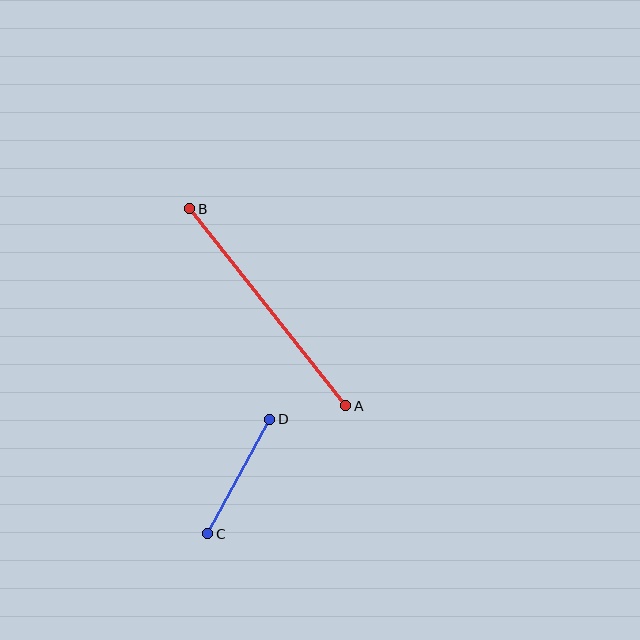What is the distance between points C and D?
The distance is approximately 130 pixels.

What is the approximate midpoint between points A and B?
The midpoint is at approximately (268, 307) pixels.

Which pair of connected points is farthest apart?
Points A and B are farthest apart.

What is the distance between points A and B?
The distance is approximately 251 pixels.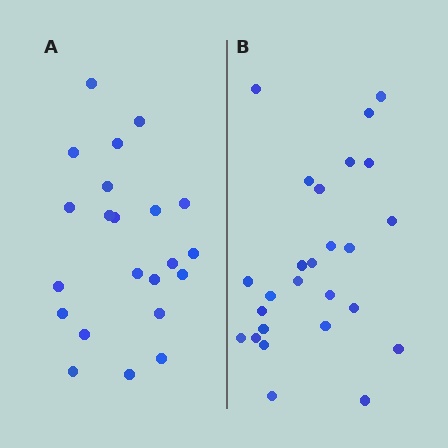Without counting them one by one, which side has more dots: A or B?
Region B (the right region) has more dots.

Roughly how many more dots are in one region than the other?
Region B has about 4 more dots than region A.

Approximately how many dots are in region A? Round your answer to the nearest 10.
About 20 dots. (The exact count is 22, which rounds to 20.)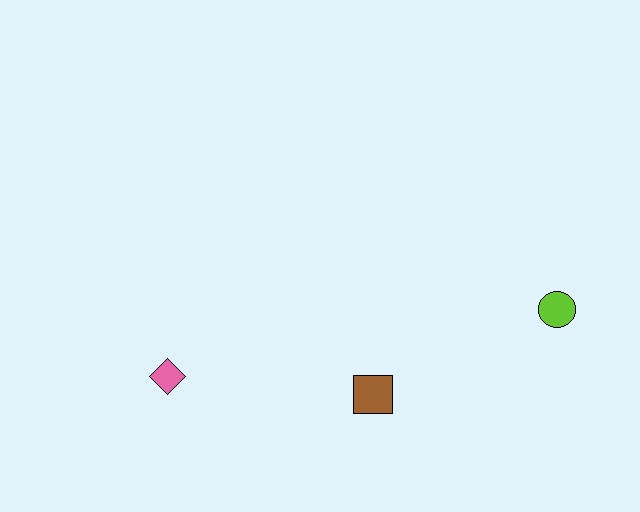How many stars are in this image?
There are no stars.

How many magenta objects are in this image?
There are no magenta objects.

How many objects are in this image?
There are 3 objects.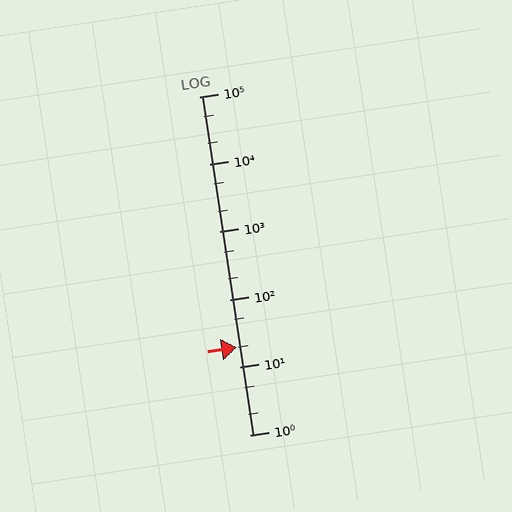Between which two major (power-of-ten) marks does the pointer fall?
The pointer is between 10 and 100.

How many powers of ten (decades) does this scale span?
The scale spans 5 decades, from 1 to 100000.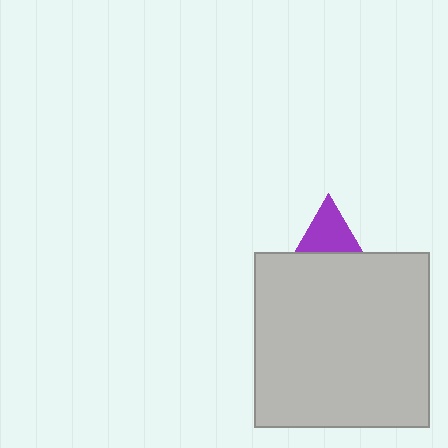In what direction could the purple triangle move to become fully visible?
The purple triangle could move up. That would shift it out from behind the light gray square entirely.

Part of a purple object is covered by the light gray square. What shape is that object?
It is a triangle.